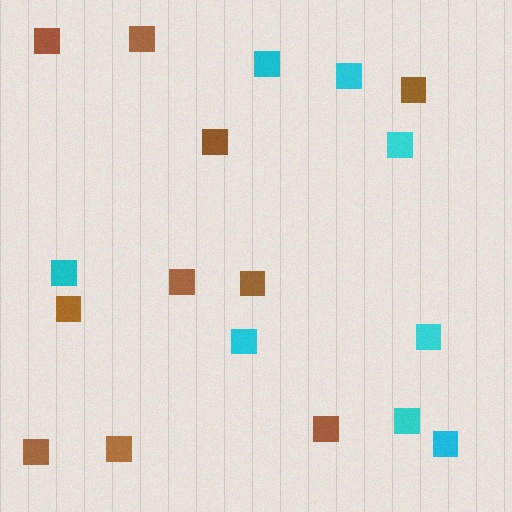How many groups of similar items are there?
There are 2 groups: one group of cyan squares (8) and one group of brown squares (10).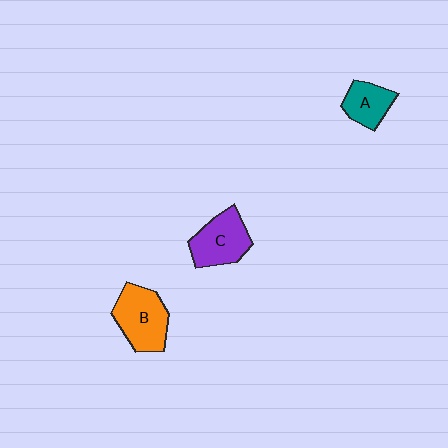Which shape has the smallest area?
Shape A (teal).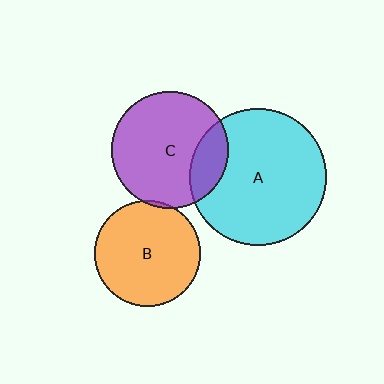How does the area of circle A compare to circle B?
Approximately 1.7 times.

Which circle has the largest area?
Circle A (cyan).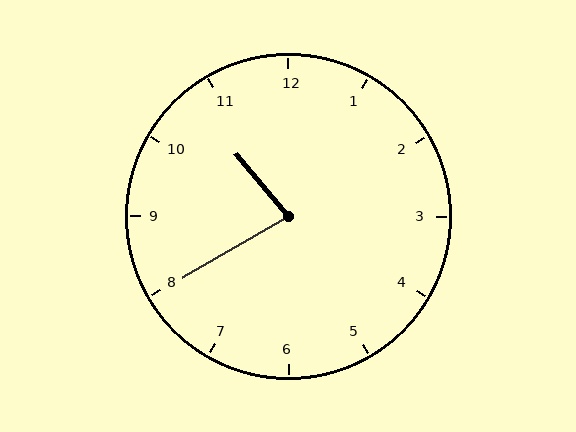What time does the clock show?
10:40.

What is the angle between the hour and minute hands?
Approximately 80 degrees.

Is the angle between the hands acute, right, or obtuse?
It is acute.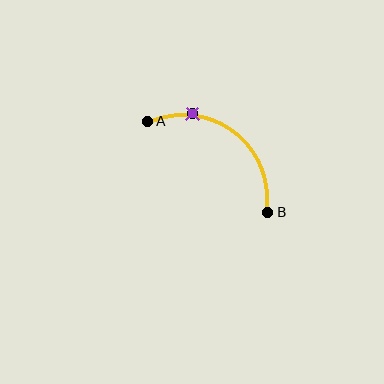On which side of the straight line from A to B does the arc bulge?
The arc bulges above and to the right of the straight line connecting A and B.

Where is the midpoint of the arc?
The arc midpoint is the point on the curve farthest from the straight line joining A and B. It sits above and to the right of that line.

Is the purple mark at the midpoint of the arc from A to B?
No. The purple mark lies on the arc but is closer to endpoint A. The arc midpoint would be at the point on the curve equidistant along the arc from both A and B.